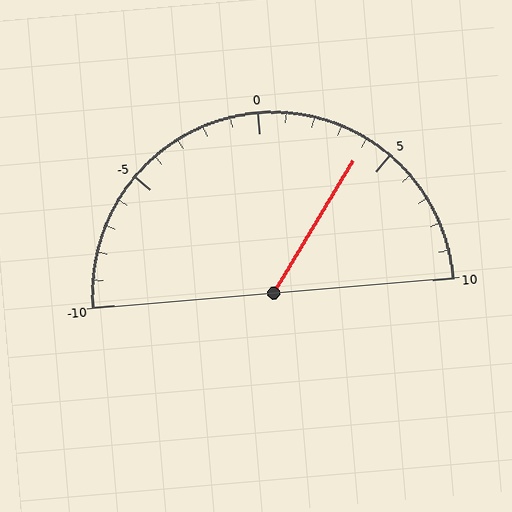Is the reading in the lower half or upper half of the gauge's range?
The reading is in the upper half of the range (-10 to 10).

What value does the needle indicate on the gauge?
The needle indicates approximately 4.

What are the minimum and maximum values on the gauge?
The gauge ranges from -10 to 10.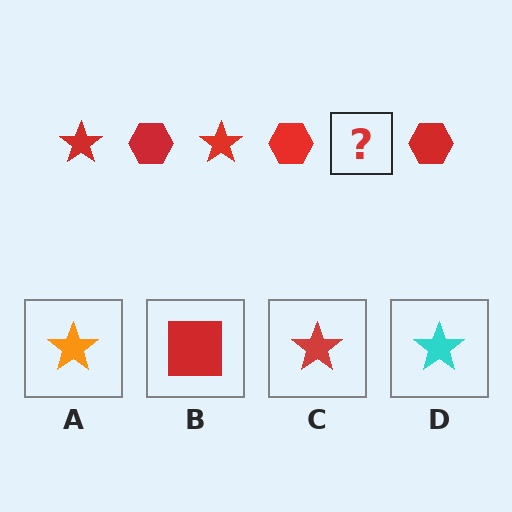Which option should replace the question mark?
Option C.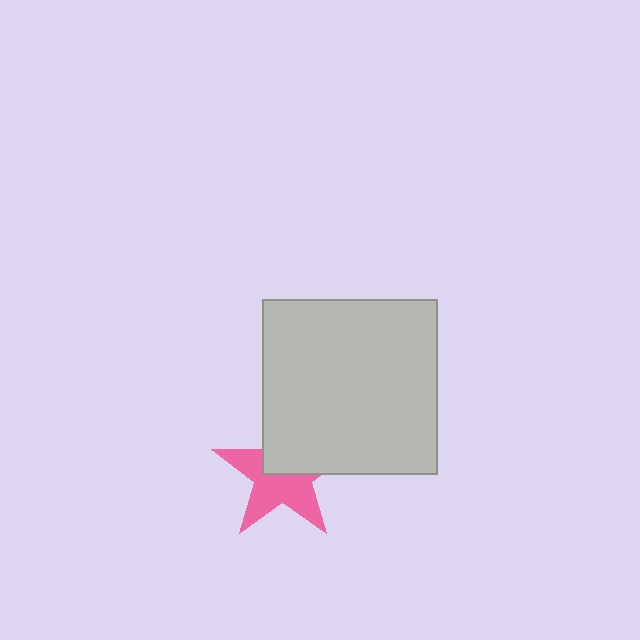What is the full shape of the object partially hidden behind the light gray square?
The partially hidden object is a pink star.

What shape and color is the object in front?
The object in front is a light gray square.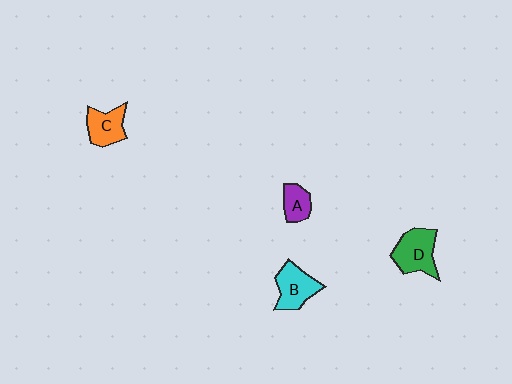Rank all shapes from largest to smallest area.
From largest to smallest: D (green), B (cyan), C (orange), A (purple).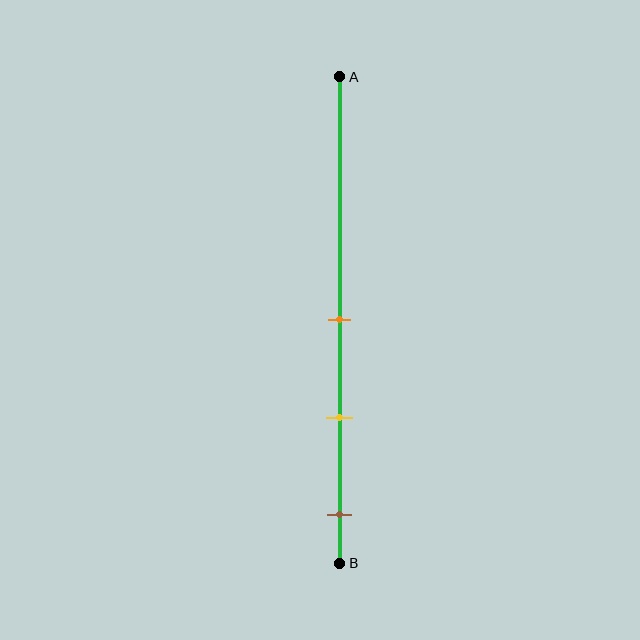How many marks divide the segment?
There are 3 marks dividing the segment.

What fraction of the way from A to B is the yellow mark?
The yellow mark is approximately 70% (0.7) of the way from A to B.